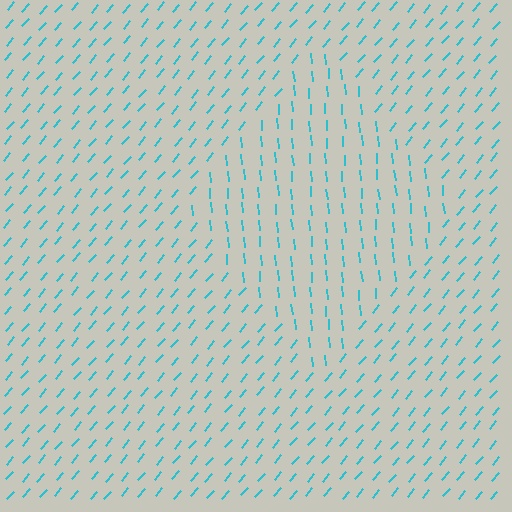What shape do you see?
I see a diamond.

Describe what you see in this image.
The image is filled with small cyan line segments. A diamond region in the image has lines oriented differently from the surrounding lines, creating a visible texture boundary.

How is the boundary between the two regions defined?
The boundary is defined purely by a change in line orientation (approximately 45 degrees difference). All lines are the same color and thickness.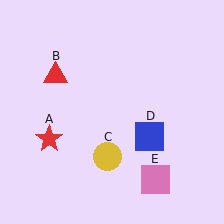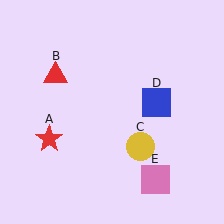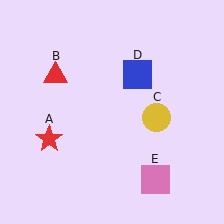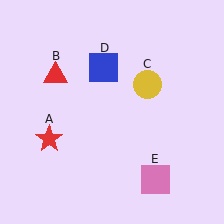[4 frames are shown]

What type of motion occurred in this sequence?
The yellow circle (object C), blue square (object D) rotated counterclockwise around the center of the scene.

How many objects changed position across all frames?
2 objects changed position: yellow circle (object C), blue square (object D).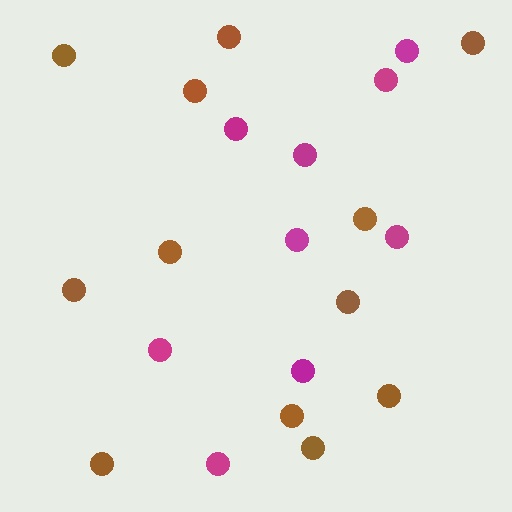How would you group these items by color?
There are 2 groups: one group of brown circles (12) and one group of magenta circles (9).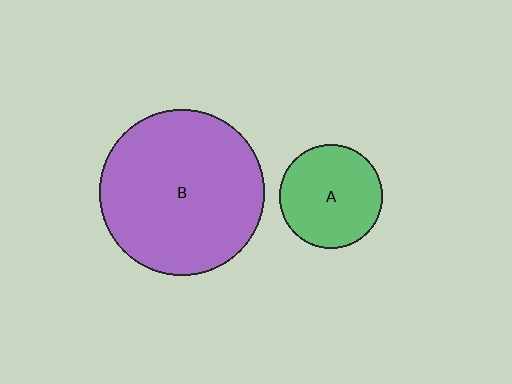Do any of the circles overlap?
No, none of the circles overlap.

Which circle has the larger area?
Circle B (purple).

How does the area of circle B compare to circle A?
Approximately 2.6 times.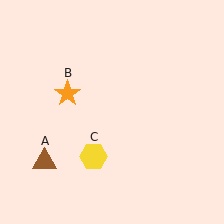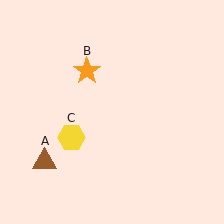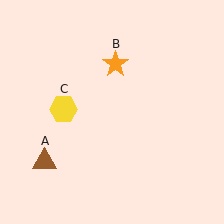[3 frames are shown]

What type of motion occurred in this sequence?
The orange star (object B), yellow hexagon (object C) rotated clockwise around the center of the scene.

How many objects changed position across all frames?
2 objects changed position: orange star (object B), yellow hexagon (object C).